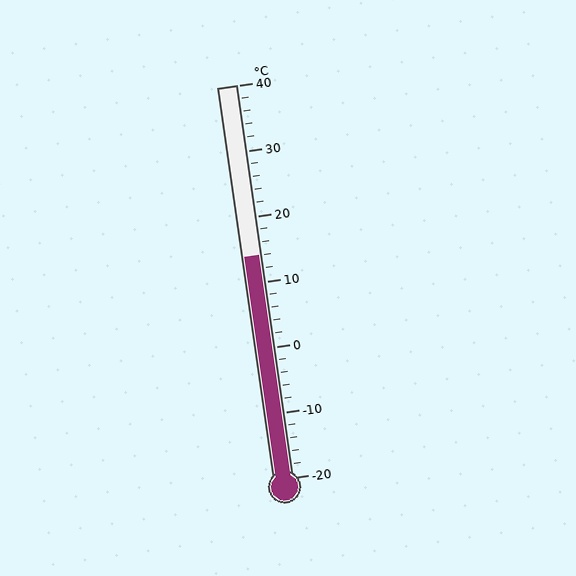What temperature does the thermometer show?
The thermometer shows approximately 14°C.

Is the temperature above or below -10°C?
The temperature is above -10°C.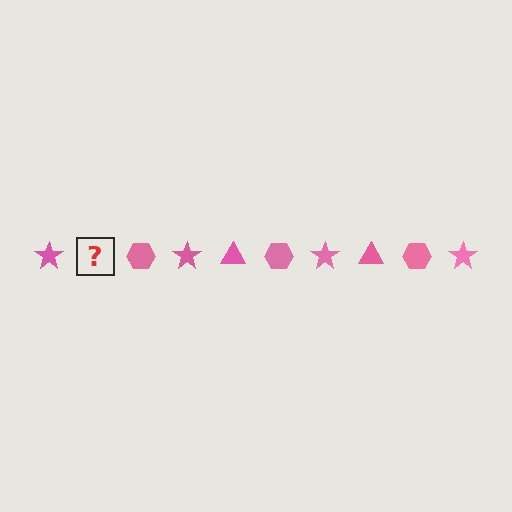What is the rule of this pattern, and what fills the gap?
The rule is that the pattern cycles through star, triangle, hexagon shapes in pink. The gap should be filled with a pink triangle.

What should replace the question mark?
The question mark should be replaced with a pink triangle.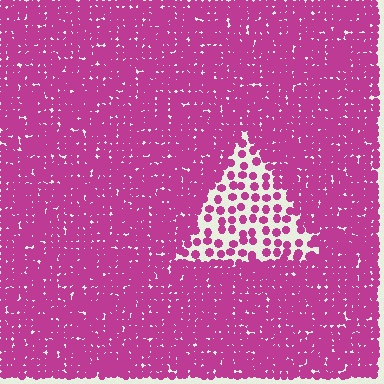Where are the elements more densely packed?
The elements are more densely packed outside the triangle boundary.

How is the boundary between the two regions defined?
The boundary is defined by a change in element density (approximately 3.0x ratio). All elements are the same color, size, and shape.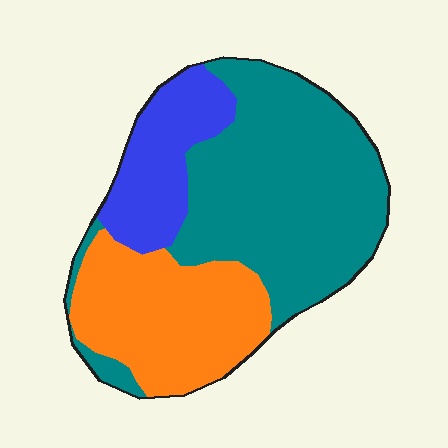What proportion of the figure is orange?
Orange covers roughly 30% of the figure.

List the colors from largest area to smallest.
From largest to smallest: teal, orange, blue.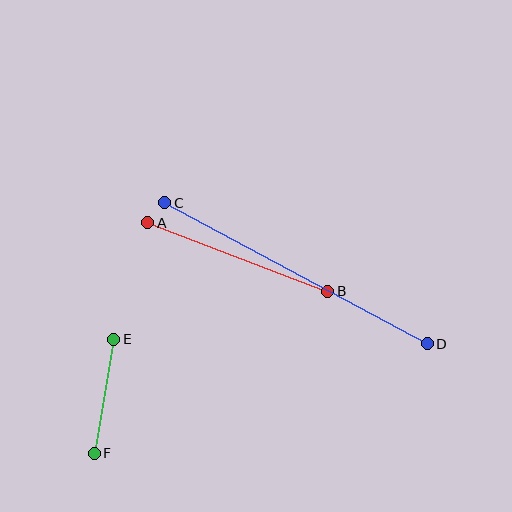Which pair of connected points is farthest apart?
Points C and D are farthest apart.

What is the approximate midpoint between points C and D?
The midpoint is at approximately (296, 273) pixels.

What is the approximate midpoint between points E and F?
The midpoint is at approximately (104, 396) pixels.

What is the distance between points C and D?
The distance is approximately 298 pixels.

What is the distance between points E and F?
The distance is approximately 116 pixels.